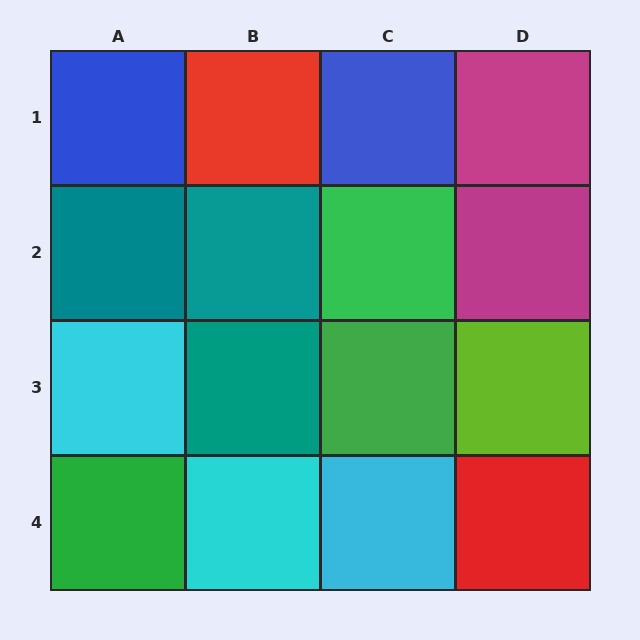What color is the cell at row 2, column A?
Teal.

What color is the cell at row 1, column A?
Blue.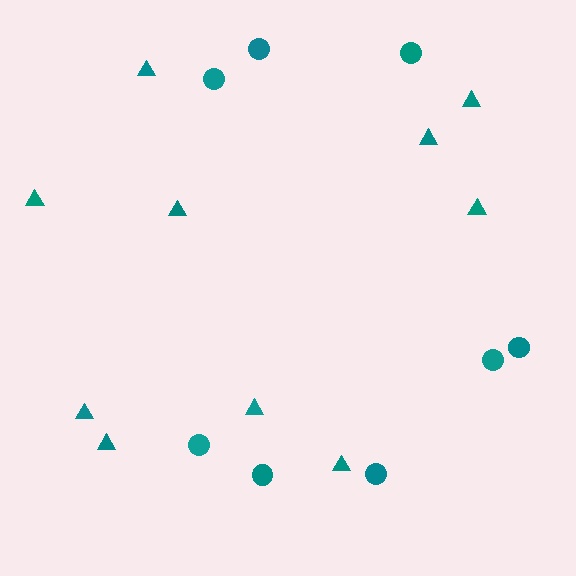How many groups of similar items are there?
There are 2 groups: one group of triangles (10) and one group of circles (8).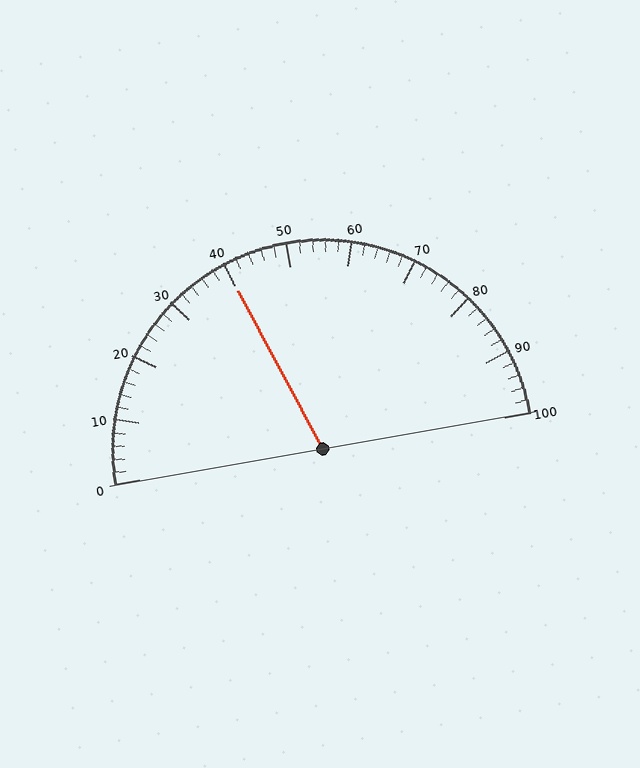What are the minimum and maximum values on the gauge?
The gauge ranges from 0 to 100.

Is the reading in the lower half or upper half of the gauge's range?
The reading is in the lower half of the range (0 to 100).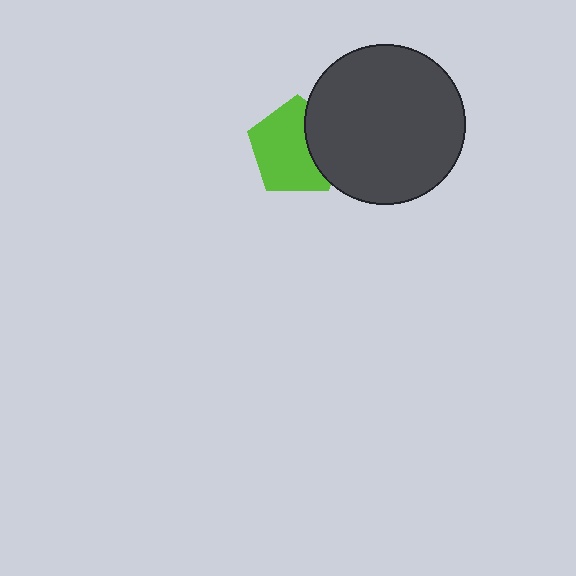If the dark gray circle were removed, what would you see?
You would see the complete lime pentagon.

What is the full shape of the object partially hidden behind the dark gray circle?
The partially hidden object is a lime pentagon.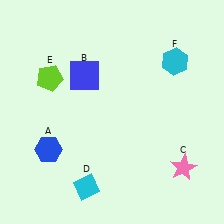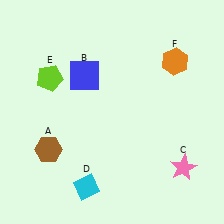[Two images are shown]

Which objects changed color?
A changed from blue to brown. F changed from cyan to orange.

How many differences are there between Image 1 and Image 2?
There are 2 differences between the two images.